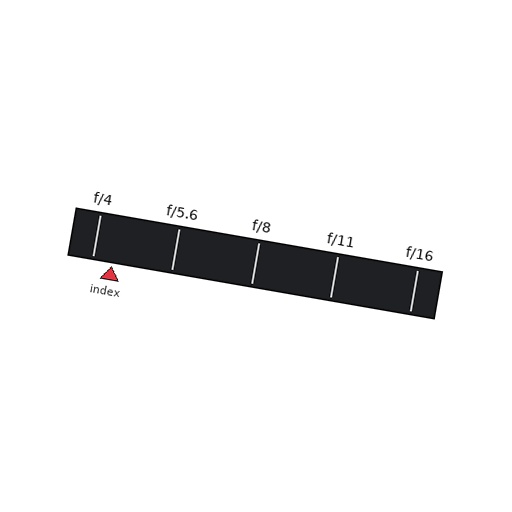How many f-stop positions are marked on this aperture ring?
There are 5 f-stop positions marked.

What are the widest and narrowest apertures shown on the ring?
The widest aperture shown is f/4 and the narrowest is f/16.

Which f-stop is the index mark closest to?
The index mark is closest to f/4.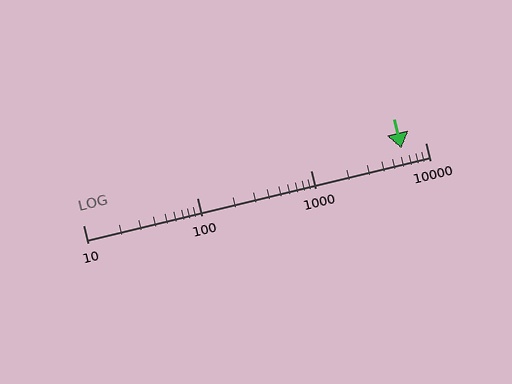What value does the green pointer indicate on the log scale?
The pointer indicates approximately 6200.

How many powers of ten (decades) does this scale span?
The scale spans 3 decades, from 10 to 10000.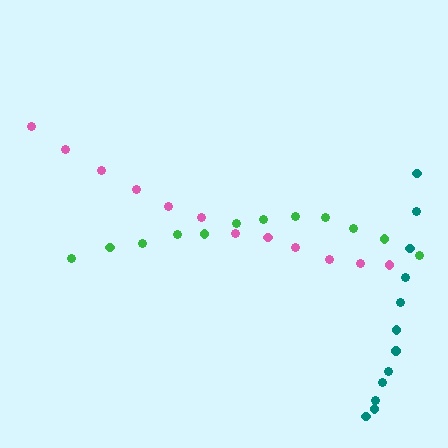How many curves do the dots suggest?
There are 3 distinct paths.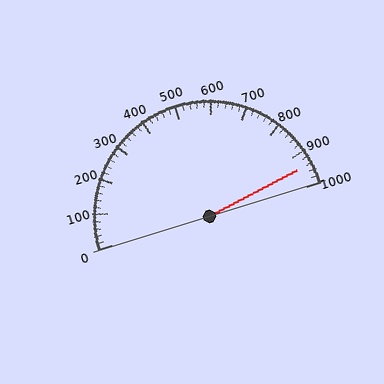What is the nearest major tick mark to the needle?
The nearest major tick mark is 900.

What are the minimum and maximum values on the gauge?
The gauge ranges from 0 to 1000.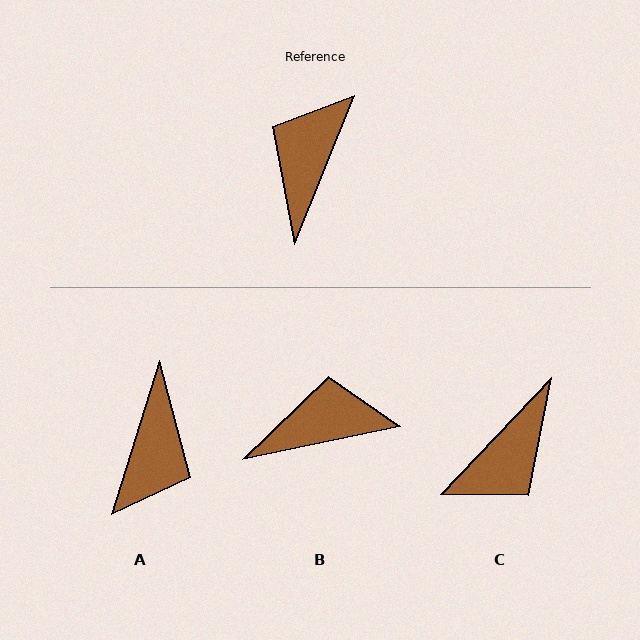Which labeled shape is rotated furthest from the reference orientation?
A, about 175 degrees away.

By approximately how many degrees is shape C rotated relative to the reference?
Approximately 159 degrees counter-clockwise.